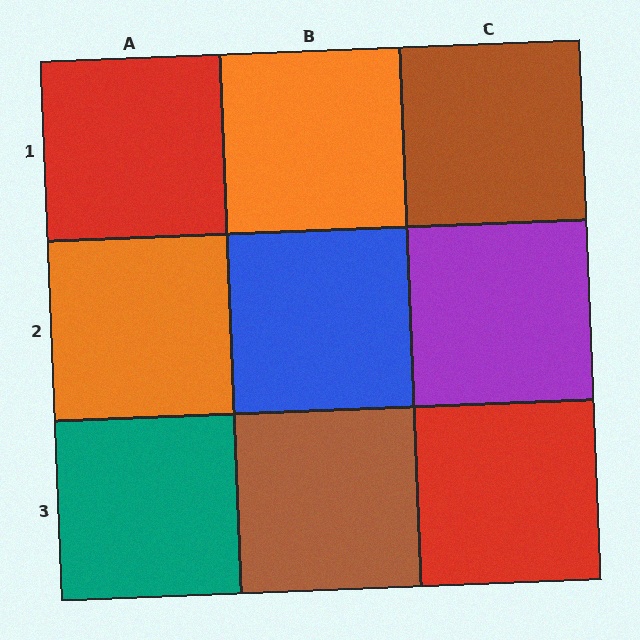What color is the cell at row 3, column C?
Red.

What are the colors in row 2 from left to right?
Orange, blue, purple.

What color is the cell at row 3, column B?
Brown.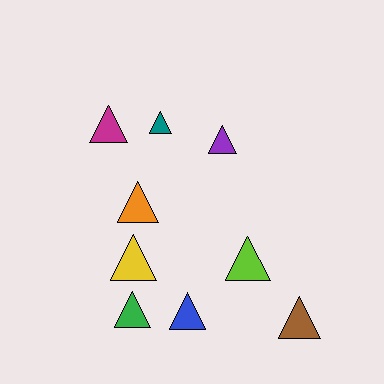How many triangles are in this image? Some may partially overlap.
There are 9 triangles.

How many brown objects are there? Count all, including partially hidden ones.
There is 1 brown object.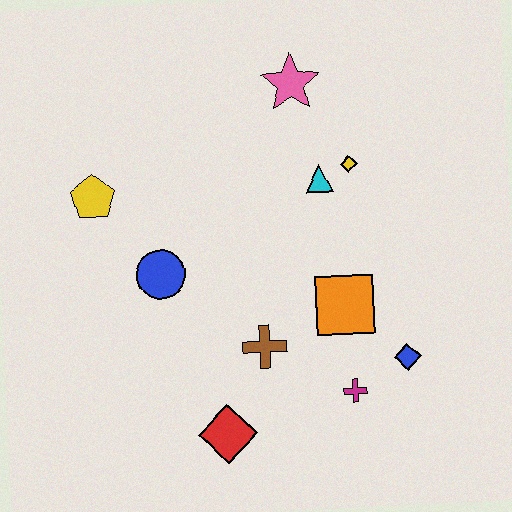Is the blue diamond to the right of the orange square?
Yes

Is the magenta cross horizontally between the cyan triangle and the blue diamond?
Yes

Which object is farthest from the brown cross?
The pink star is farthest from the brown cross.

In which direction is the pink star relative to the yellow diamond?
The pink star is above the yellow diamond.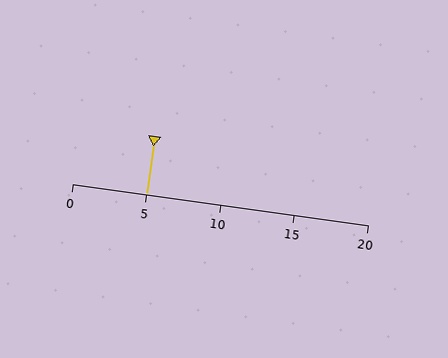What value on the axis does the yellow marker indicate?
The marker indicates approximately 5.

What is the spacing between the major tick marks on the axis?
The major ticks are spaced 5 apart.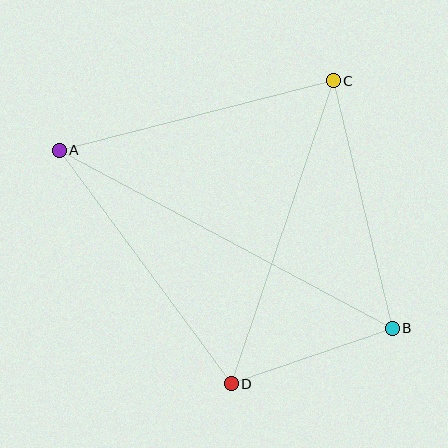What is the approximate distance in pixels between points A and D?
The distance between A and D is approximately 290 pixels.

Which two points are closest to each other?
Points B and D are closest to each other.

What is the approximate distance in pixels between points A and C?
The distance between A and C is approximately 282 pixels.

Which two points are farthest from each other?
Points A and B are farthest from each other.